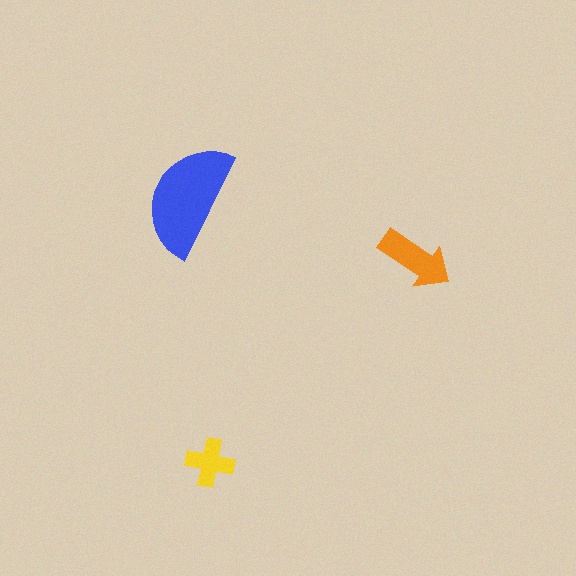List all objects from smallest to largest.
The yellow cross, the orange arrow, the blue semicircle.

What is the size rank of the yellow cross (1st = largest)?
3rd.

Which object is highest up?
The blue semicircle is topmost.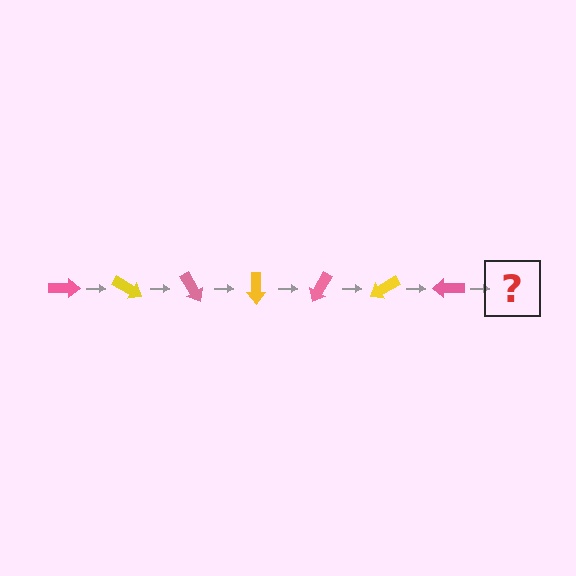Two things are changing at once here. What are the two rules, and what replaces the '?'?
The two rules are that it rotates 30 degrees each step and the color cycles through pink and yellow. The '?' should be a yellow arrow, rotated 210 degrees from the start.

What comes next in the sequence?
The next element should be a yellow arrow, rotated 210 degrees from the start.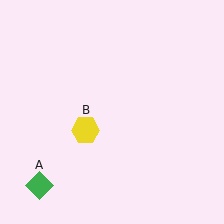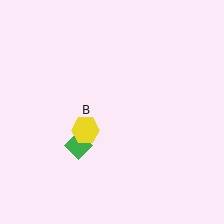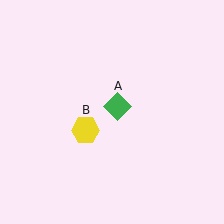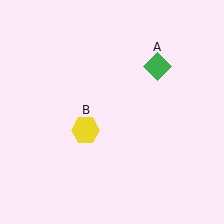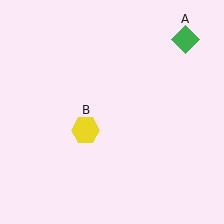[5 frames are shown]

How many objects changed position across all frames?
1 object changed position: green diamond (object A).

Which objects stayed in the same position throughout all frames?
Yellow hexagon (object B) remained stationary.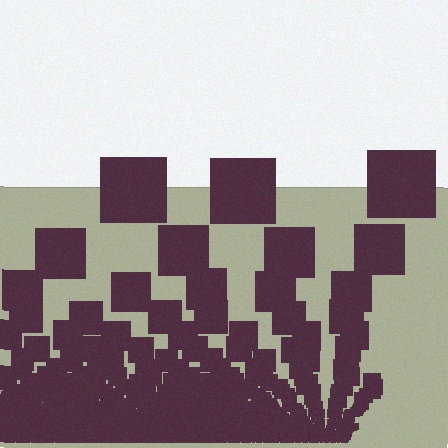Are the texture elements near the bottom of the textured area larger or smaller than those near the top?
Smaller. The gradient is inverted — elements near the bottom are smaller and denser.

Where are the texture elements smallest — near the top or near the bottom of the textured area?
Near the bottom.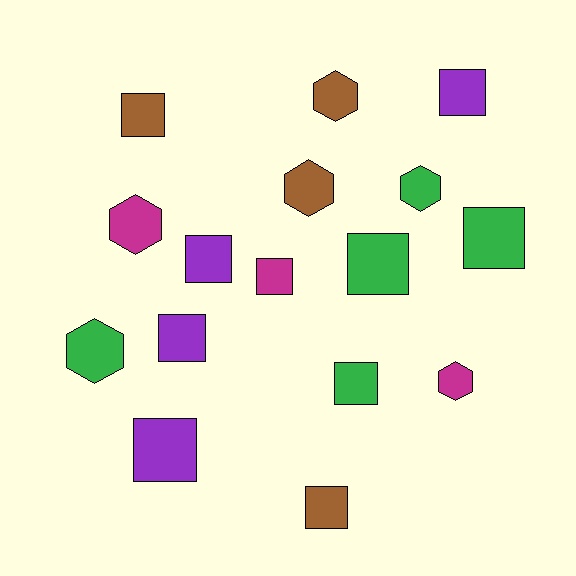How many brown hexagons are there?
There are 2 brown hexagons.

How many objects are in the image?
There are 16 objects.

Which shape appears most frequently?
Square, with 10 objects.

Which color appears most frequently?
Green, with 5 objects.